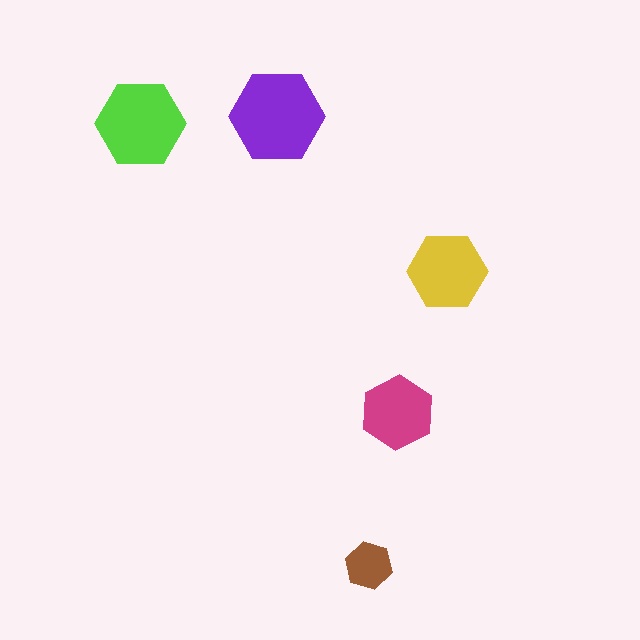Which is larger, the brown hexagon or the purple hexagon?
The purple one.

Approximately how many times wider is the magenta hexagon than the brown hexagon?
About 1.5 times wider.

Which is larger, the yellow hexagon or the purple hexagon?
The purple one.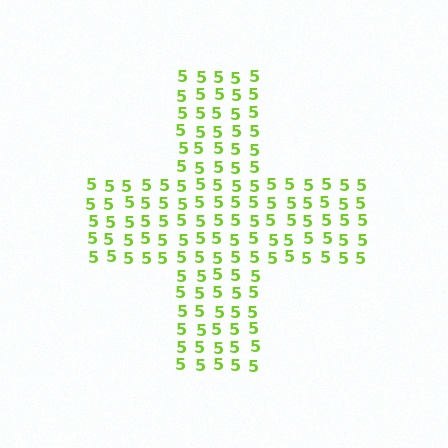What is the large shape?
The large shape is a cross.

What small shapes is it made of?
It is made of small digit 5's.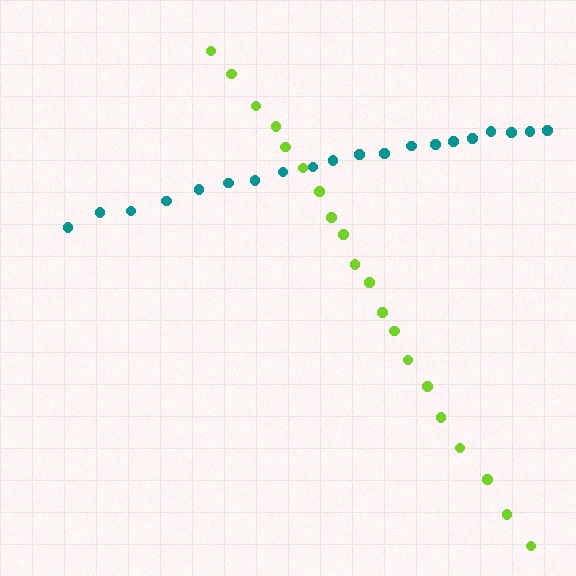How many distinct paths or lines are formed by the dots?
There are 2 distinct paths.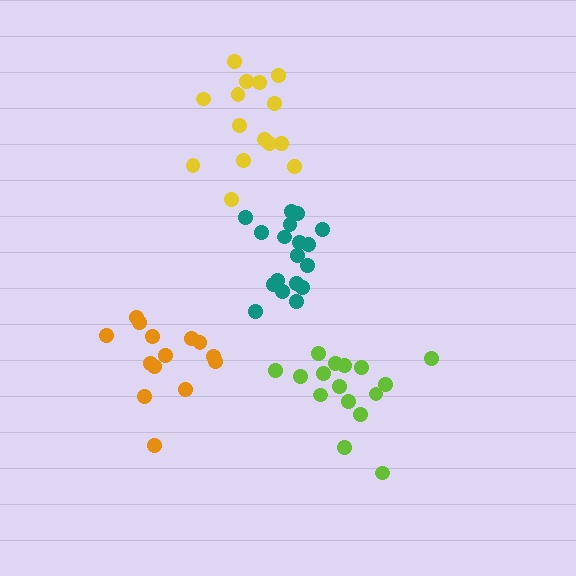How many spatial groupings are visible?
There are 4 spatial groupings.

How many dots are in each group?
Group 1: 18 dots, Group 2: 16 dots, Group 3: 15 dots, Group 4: 15 dots (64 total).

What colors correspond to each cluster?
The clusters are colored: teal, lime, orange, yellow.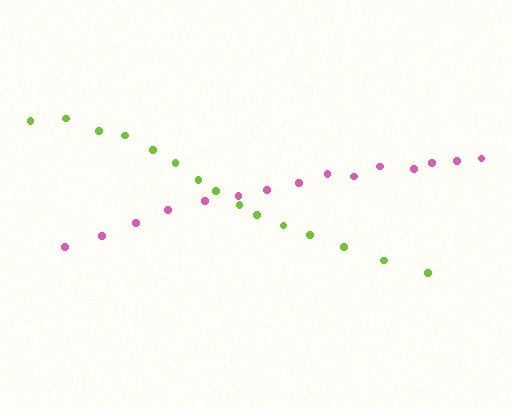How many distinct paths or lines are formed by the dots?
There are 2 distinct paths.